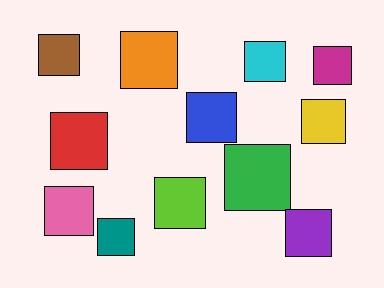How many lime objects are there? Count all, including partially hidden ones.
There is 1 lime object.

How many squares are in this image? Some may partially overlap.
There are 12 squares.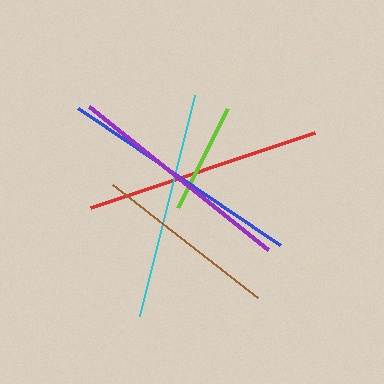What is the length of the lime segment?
The lime segment is approximately 111 pixels long.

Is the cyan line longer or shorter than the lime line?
The cyan line is longer than the lime line.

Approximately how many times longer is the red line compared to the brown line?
The red line is approximately 1.3 times the length of the brown line.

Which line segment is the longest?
The blue line is the longest at approximately 244 pixels.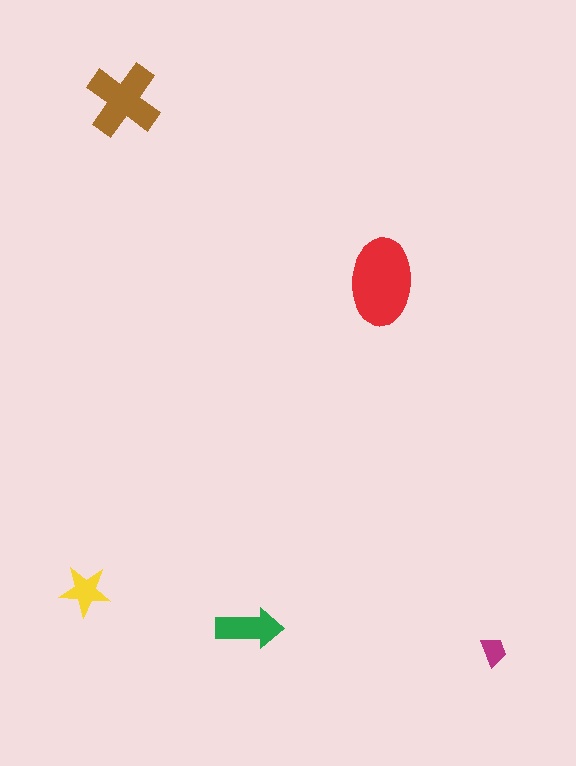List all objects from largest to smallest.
The red ellipse, the brown cross, the green arrow, the yellow star, the magenta trapezoid.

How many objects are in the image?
There are 5 objects in the image.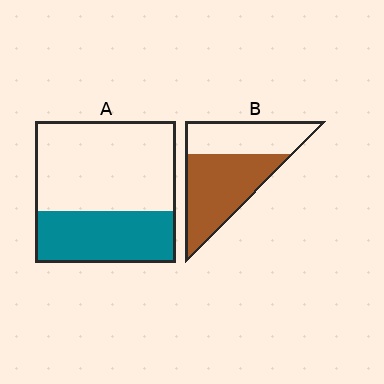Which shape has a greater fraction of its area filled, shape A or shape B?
Shape B.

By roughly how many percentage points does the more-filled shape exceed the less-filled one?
By roughly 20 percentage points (B over A).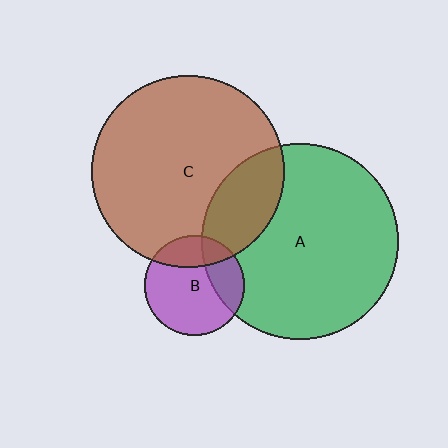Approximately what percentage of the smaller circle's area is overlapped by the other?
Approximately 20%.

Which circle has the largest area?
Circle A (green).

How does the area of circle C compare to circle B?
Approximately 3.7 times.